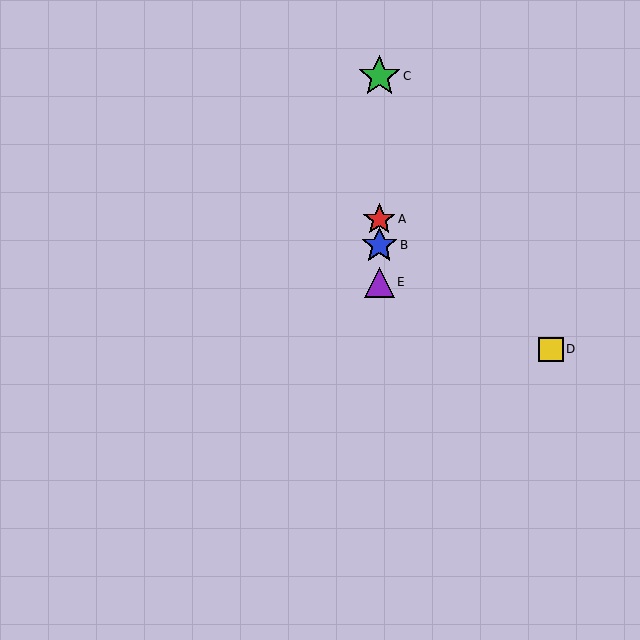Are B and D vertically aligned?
No, B is at x≈379 and D is at x≈551.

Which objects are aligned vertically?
Objects A, B, C, E are aligned vertically.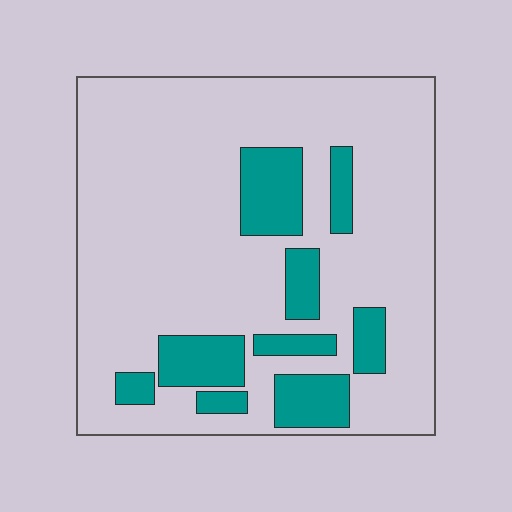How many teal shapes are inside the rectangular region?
9.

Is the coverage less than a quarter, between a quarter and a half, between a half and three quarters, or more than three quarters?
Less than a quarter.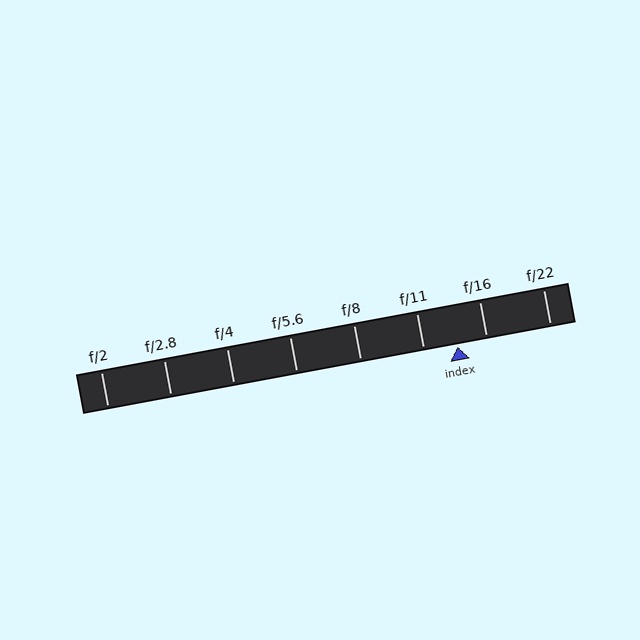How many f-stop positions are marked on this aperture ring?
There are 8 f-stop positions marked.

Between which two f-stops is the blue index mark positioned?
The index mark is between f/11 and f/16.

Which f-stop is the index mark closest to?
The index mark is closest to f/16.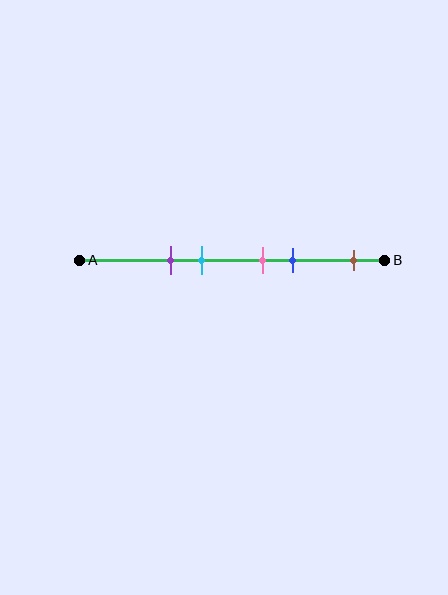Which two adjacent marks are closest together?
The pink and blue marks are the closest adjacent pair.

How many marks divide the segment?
There are 5 marks dividing the segment.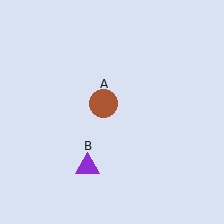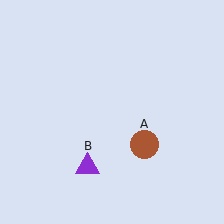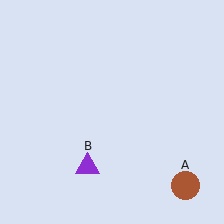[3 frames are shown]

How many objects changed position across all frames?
1 object changed position: brown circle (object A).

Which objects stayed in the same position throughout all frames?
Purple triangle (object B) remained stationary.